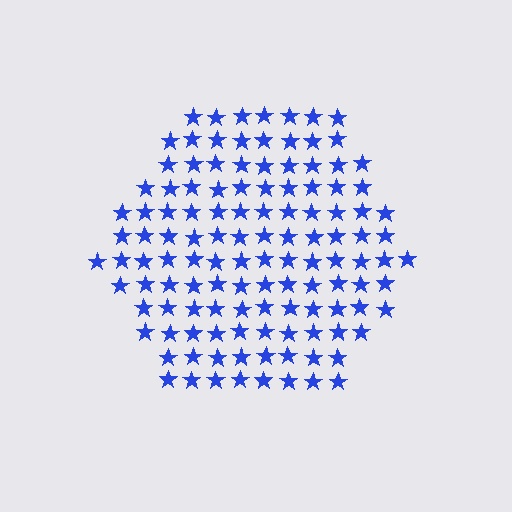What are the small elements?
The small elements are stars.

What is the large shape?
The large shape is a hexagon.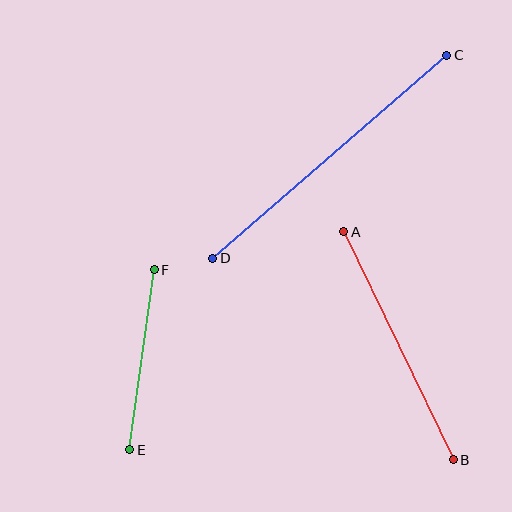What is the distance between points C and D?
The distance is approximately 310 pixels.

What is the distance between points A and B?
The distance is approximately 253 pixels.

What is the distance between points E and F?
The distance is approximately 181 pixels.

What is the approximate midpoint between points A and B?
The midpoint is at approximately (399, 346) pixels.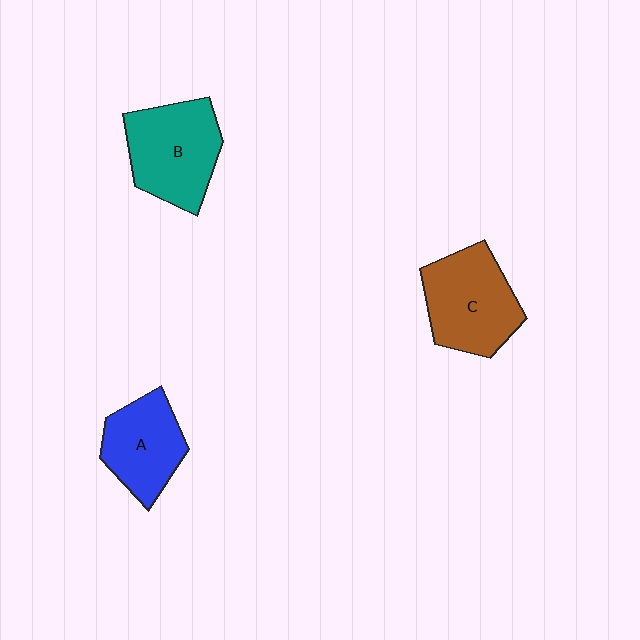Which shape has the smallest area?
Shape A (blue).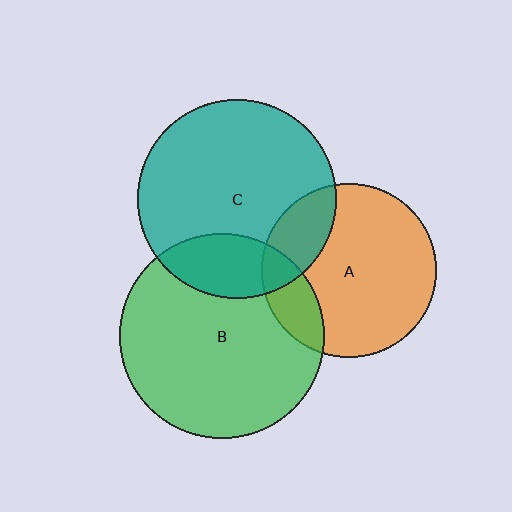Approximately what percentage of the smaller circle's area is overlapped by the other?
Approximately 20%.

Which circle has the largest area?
Circle B (green).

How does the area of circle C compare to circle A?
Approximately 1.3 times.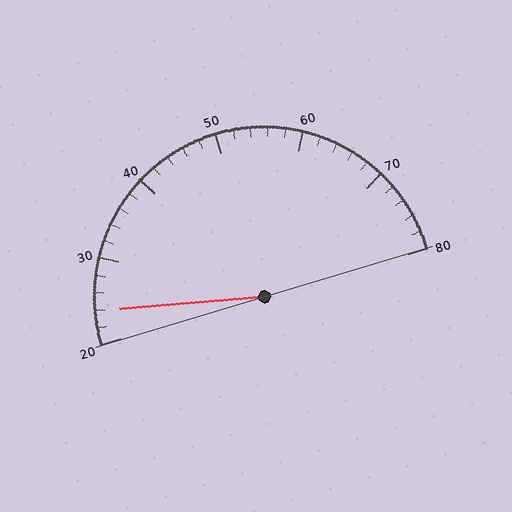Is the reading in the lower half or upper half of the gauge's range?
The reading is in the lower half of the range (20 to 80).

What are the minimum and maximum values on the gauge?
The gauge ranges from 20 to 80.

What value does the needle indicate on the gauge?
The needle indicates approximately 24.